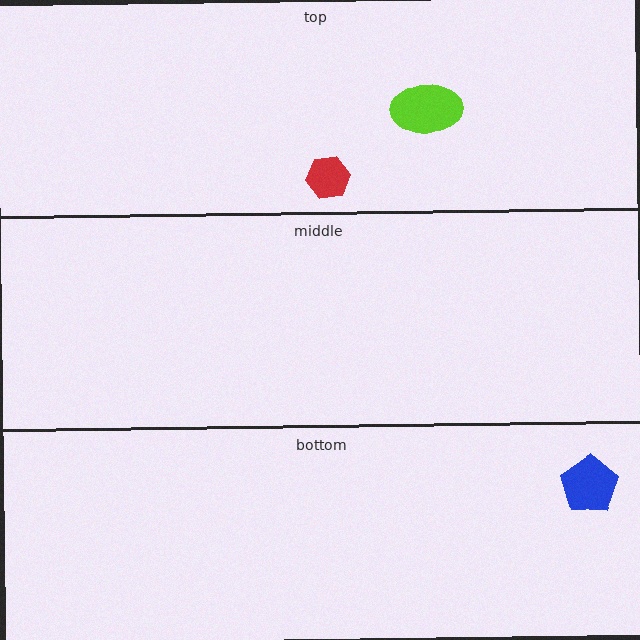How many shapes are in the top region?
2.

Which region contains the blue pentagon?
The bottom region.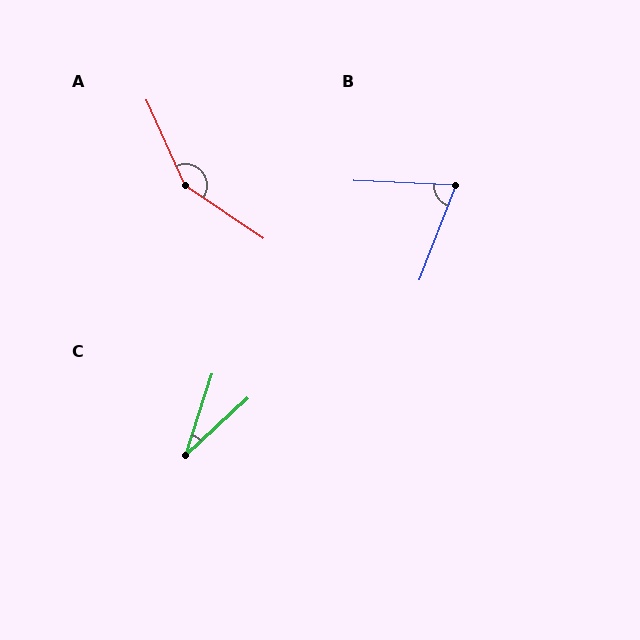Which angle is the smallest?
C, at approximately 29 degrees.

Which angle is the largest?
A, at approximately 148 degrees.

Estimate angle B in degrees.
Approximately 71 degrees.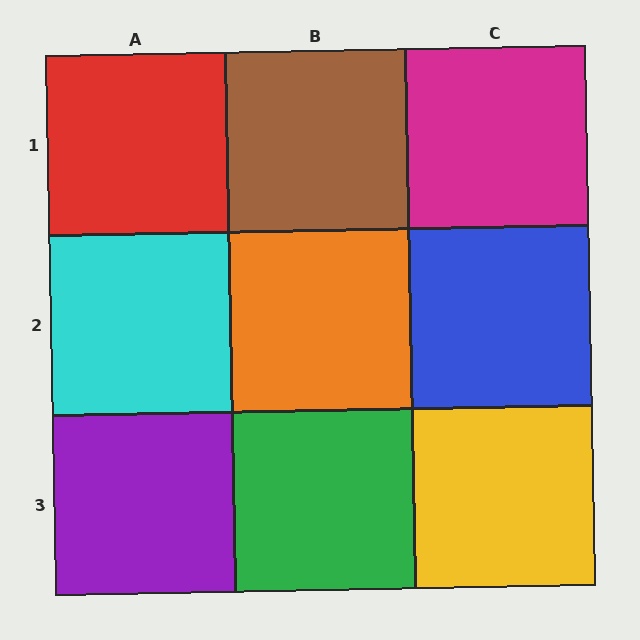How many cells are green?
1 cell is green.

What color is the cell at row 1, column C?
Magenta.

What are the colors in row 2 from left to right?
Cyan, orange, blue.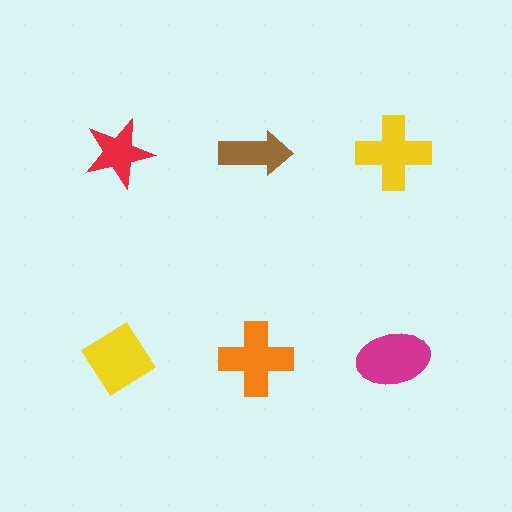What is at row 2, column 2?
An orange cross.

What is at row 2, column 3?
A magenta ellipse.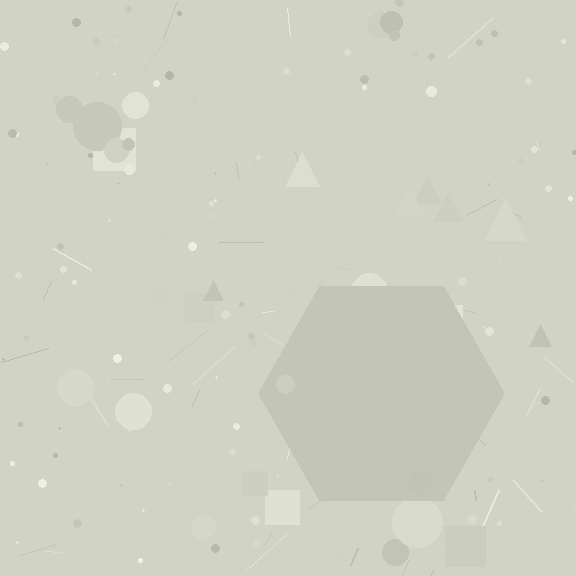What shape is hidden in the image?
A hexagon is hidden in the image.